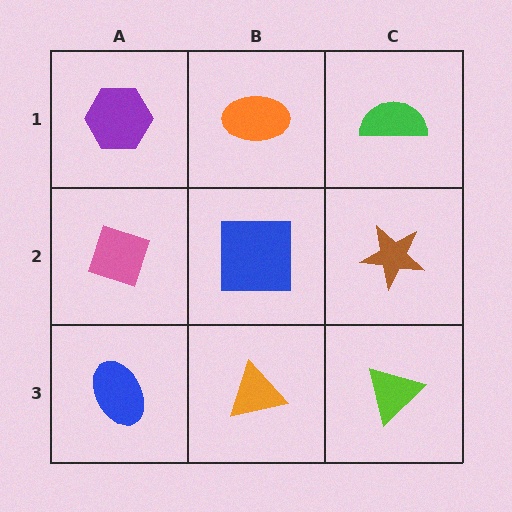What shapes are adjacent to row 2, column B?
An orange ellipse (row 1, column B), an orange triangle (row 3, column B), a pink diamond (row 2, column A), a brown star (row 2, column C).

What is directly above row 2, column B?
An orange ellipse.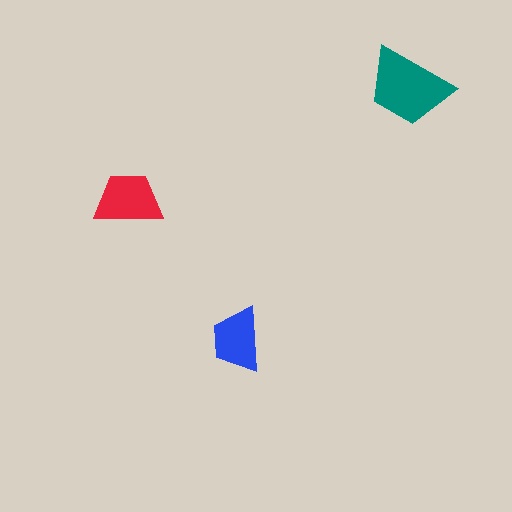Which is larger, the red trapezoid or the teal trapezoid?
The teal one.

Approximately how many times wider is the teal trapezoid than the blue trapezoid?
About 1.5 times wider.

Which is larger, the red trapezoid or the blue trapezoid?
The red one.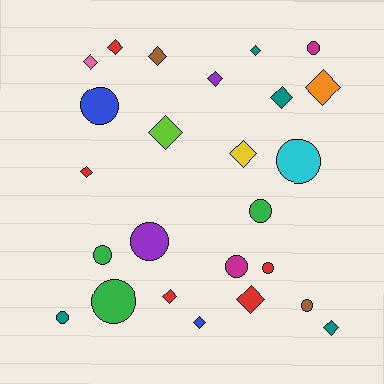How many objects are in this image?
There are 25 objects.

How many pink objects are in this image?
There is 1 pink object.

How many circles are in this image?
There are 11 circles.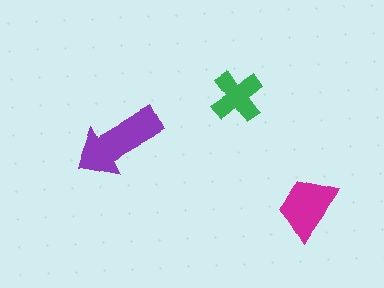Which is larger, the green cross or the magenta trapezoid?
The magenta trapezoid.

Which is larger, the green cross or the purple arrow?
The purple arrow.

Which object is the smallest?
The green cross.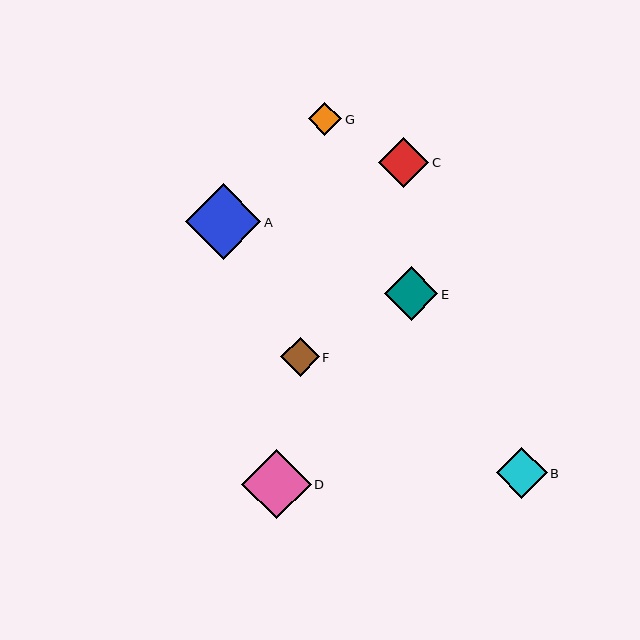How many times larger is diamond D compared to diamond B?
Diamond D is approximately 1.4 times the size of diamond B.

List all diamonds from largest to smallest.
From largest to smallest: A, D, E, B, C, F, G.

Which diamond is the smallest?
Diamond G is the smallest with a size of approximately 34 pixels.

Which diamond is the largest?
Diamond A is the largest with a size of approximately 76 pixels.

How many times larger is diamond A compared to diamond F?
Diamond A is approximately 2.0 times the size of diamond F.